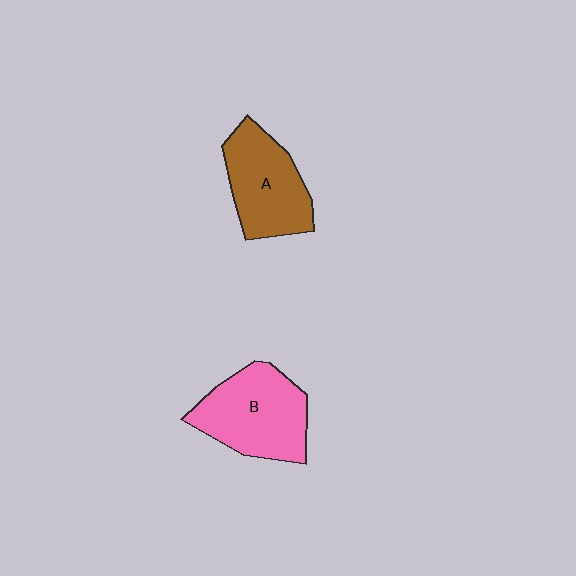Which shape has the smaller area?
Shape A (brown).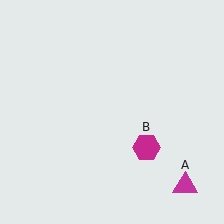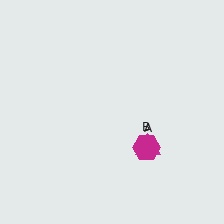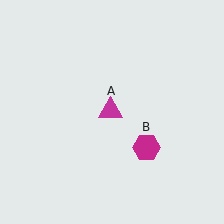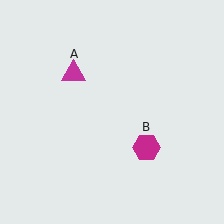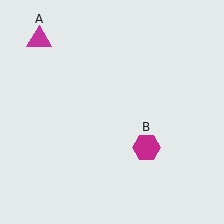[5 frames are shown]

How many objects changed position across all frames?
1 object changed position: magenta triangle (object A).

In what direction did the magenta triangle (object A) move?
The magenta triangle (object A) moved up and to the left.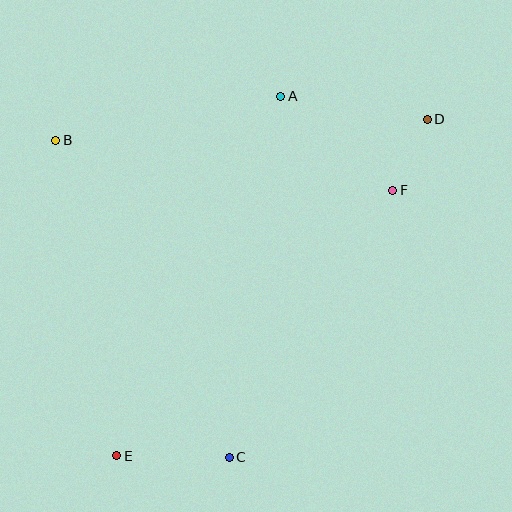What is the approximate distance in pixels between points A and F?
The distance between A and F is approximately 146 pixels.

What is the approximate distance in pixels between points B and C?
The distance between B and C is approximately 361 pixels.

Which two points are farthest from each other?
Points D and E are farthest from each other.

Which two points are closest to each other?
Points D and F are closest to each other.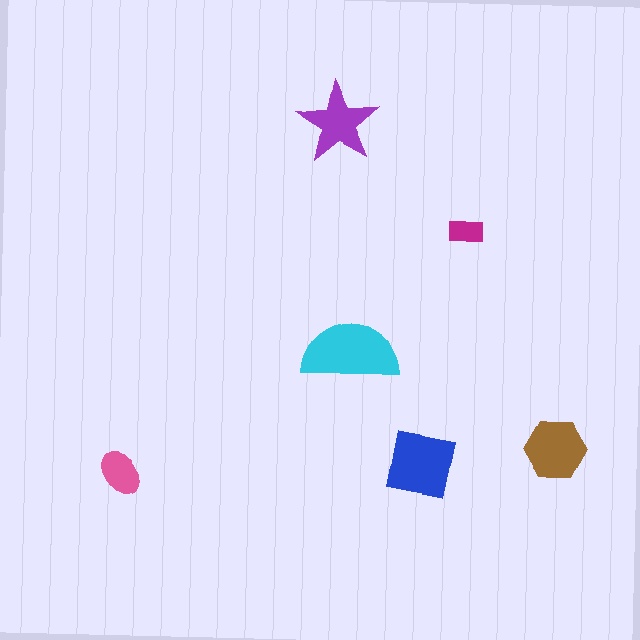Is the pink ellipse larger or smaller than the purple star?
Smaller.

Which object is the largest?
The cyan semicircle.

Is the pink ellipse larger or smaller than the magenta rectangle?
Larger.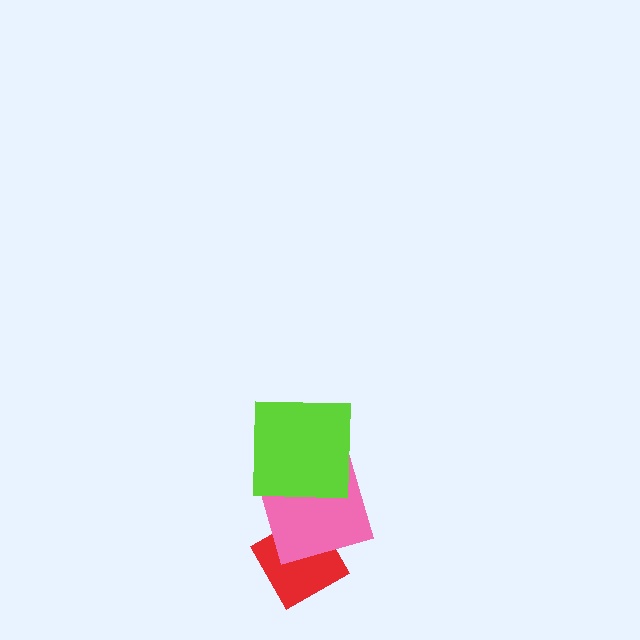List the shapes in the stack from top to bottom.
From top to bottom: the lime square, the pink square, the red diamond.